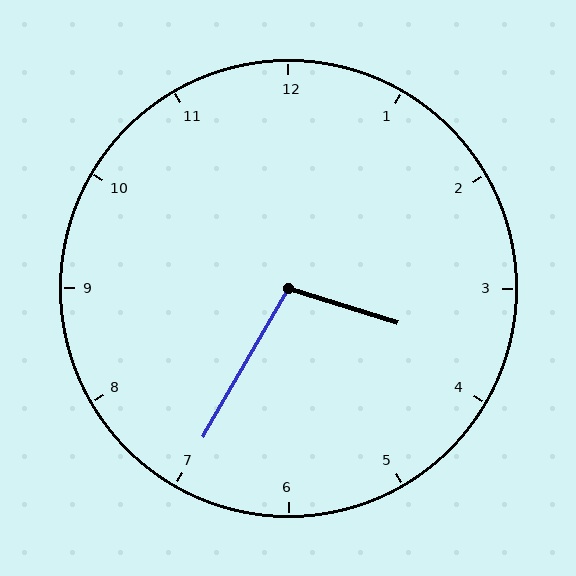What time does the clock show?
3:35.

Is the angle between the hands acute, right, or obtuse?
It is obtuse.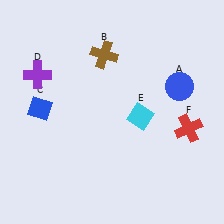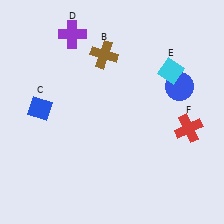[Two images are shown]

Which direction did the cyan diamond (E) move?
The cyan diamond (E) moved up.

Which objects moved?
The objects that moved are: the purple cross (D), the cyan diamond (E).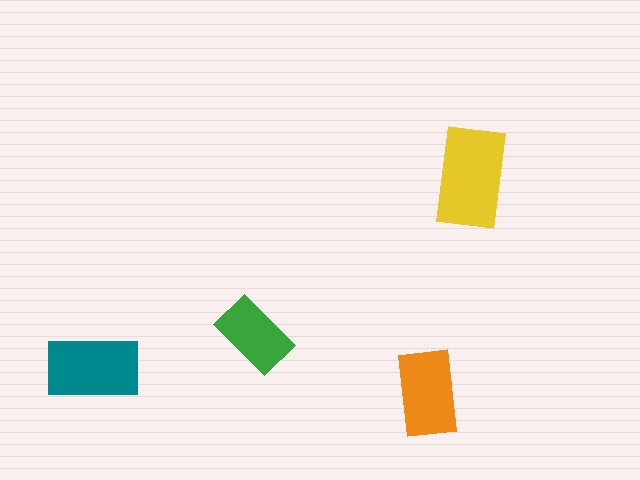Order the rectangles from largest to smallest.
the yellow one, the teal one, the orange one, the green one.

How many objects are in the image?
There are 4 objects in the image.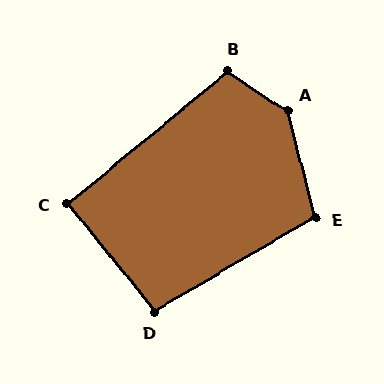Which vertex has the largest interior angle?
A, at approximately 137 degrees.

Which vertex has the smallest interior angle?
C, at approximately 90 degrees.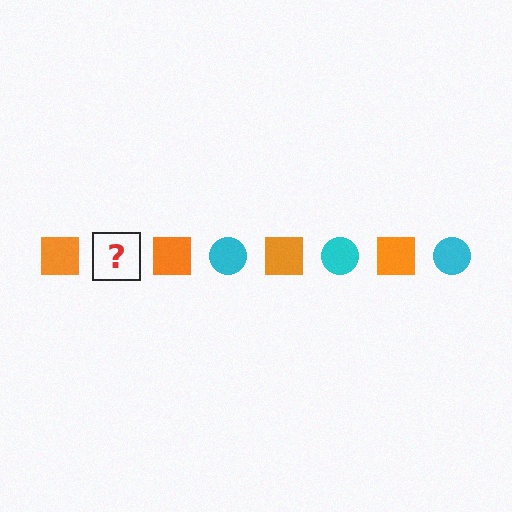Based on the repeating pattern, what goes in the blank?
The blank should be a cyan circle.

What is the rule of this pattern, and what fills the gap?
The rule is that the pattern alternates between orange square and cyan circle. The gap should be filled with a cyan circle.